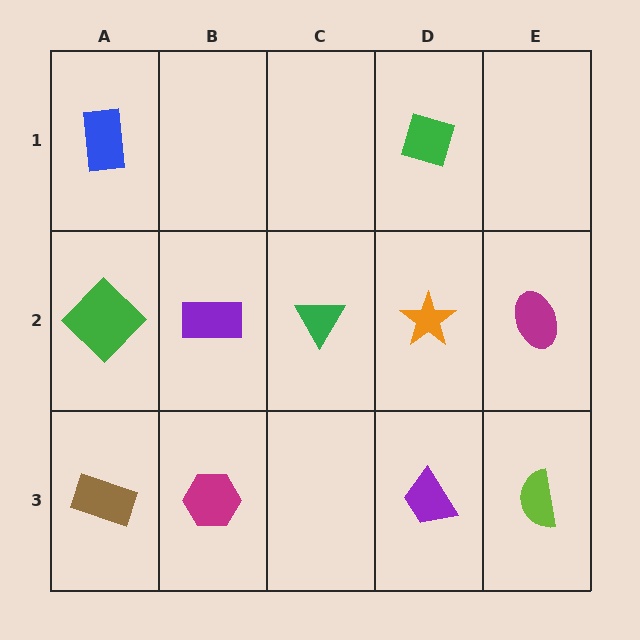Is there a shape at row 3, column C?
No, that cell is empty.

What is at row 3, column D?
A purple trapezoid.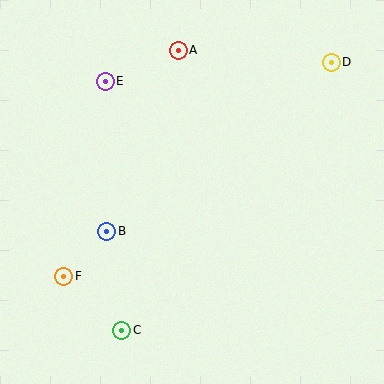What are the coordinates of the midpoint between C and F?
The midpoint between C and F is at (93, 303).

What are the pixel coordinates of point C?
Point C is at (122, 330).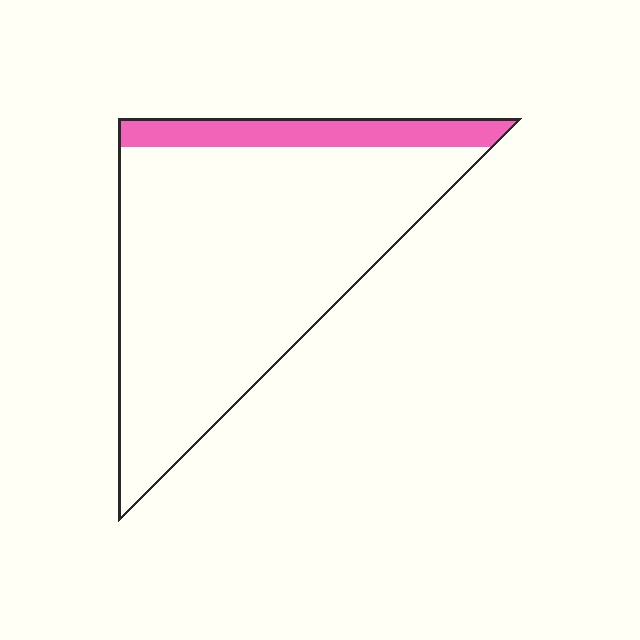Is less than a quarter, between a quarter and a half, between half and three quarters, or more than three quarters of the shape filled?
Less than a quarter.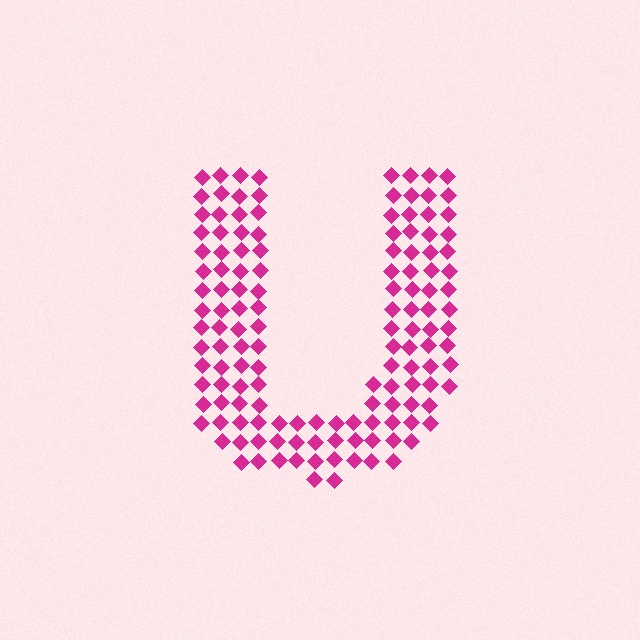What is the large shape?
The large shape is the letter U.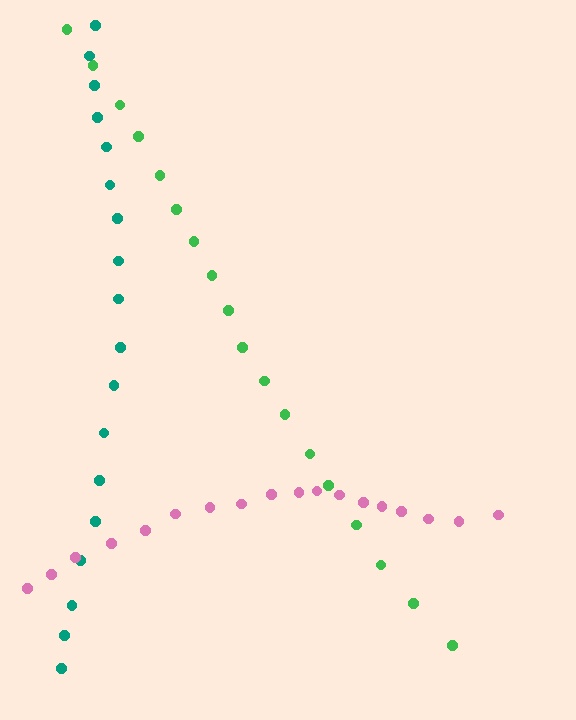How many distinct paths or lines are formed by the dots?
There are 3 distinct paths.